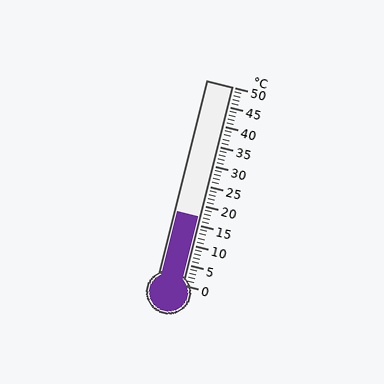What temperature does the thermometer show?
The thermometer shows approximately 17°C.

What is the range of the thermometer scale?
The thermometer scale ranges from 0°C to 50°C.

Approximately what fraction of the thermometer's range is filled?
The thermometer is filled to approximately 35% of its range.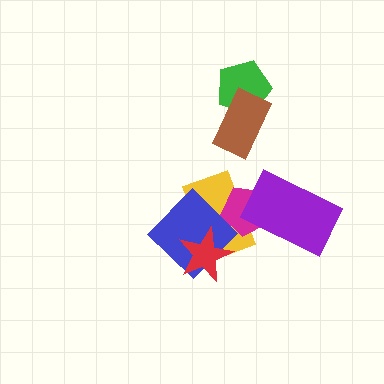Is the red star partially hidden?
No, no other shape covers it.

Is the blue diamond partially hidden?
Yes, it is partially covered by another shape.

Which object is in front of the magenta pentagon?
The purple rectangle is in front of the magenta pentagon.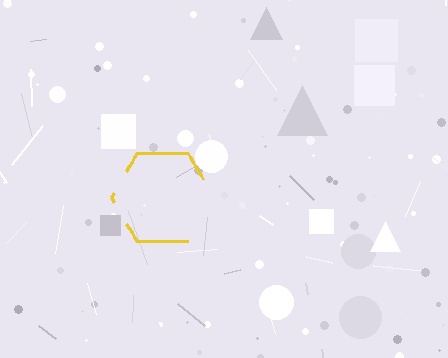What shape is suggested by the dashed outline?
The dashed outline suggests a hexagon.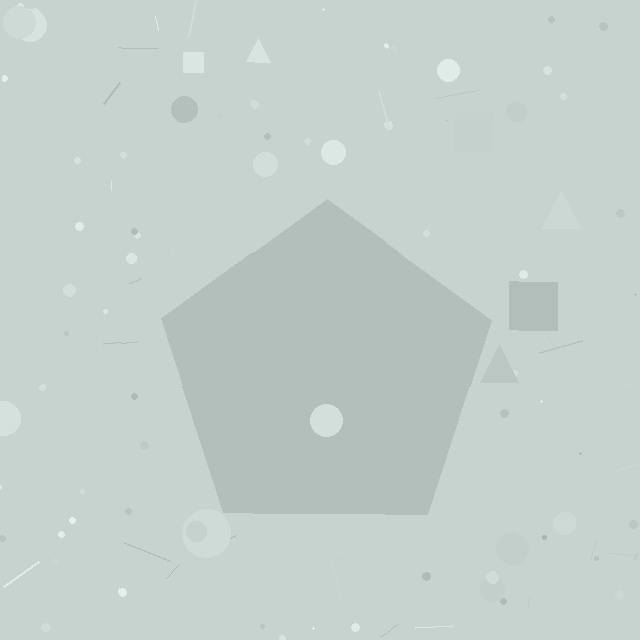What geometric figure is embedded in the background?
A pentagon is embedded in the background.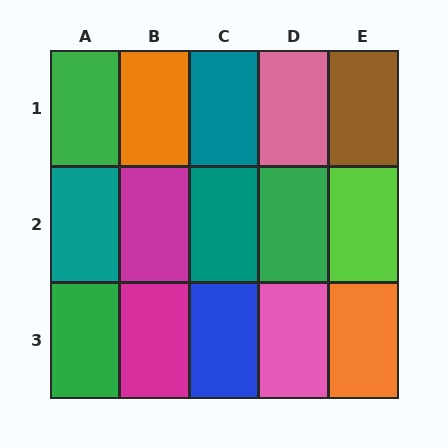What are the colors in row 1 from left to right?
Green, orange, teal, pink, brown.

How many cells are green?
3 cells are green.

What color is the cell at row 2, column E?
Lime.